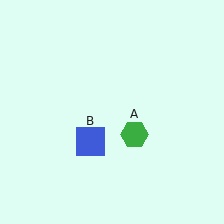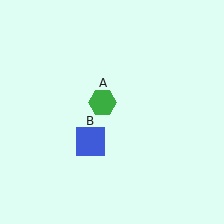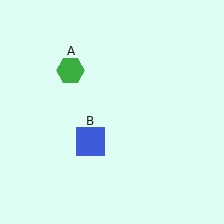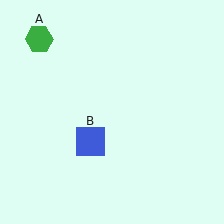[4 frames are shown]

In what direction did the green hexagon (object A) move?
The green hexagon (object A) moved up and to the left.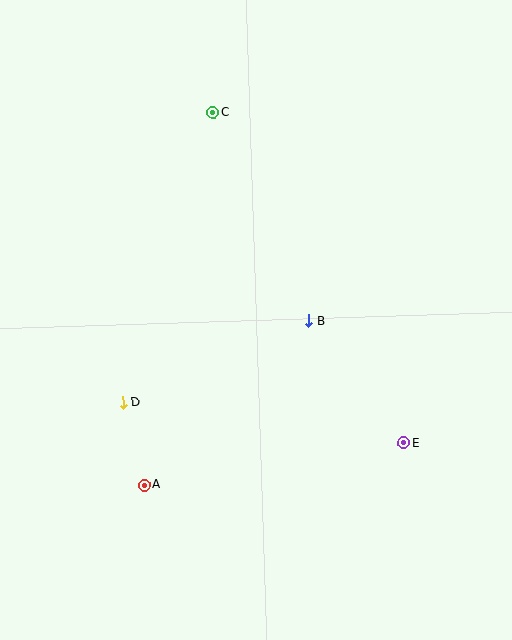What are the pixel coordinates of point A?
Point A is at (145, 485).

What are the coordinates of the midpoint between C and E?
The midpoint between C and E is at (308, 278).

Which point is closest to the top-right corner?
Point C is closest to the top-right corner.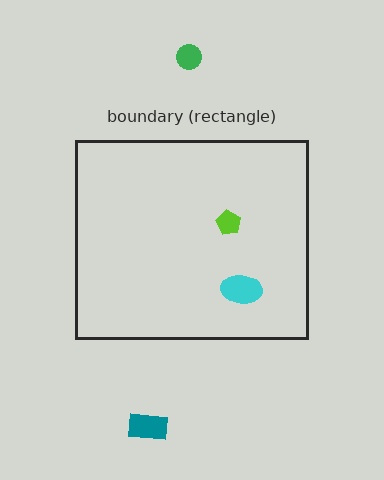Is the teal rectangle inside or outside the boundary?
Outside.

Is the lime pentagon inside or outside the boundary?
Inside.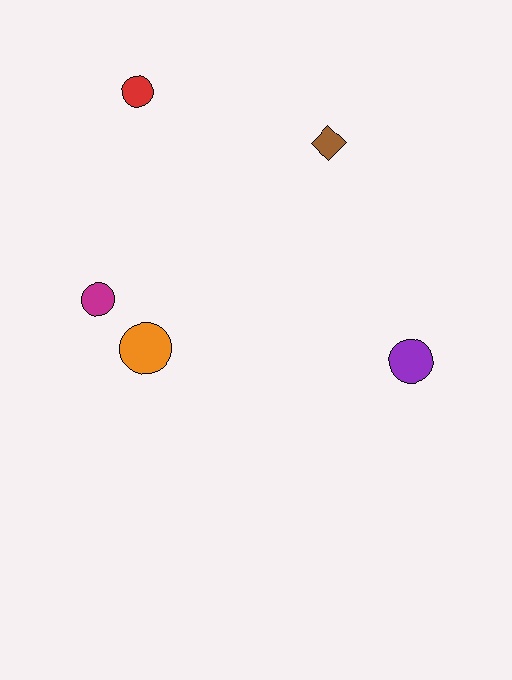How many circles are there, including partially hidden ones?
There are 4 circles.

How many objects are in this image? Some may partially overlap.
There are 5 objects.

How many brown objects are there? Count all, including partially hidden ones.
There is 1 brown object.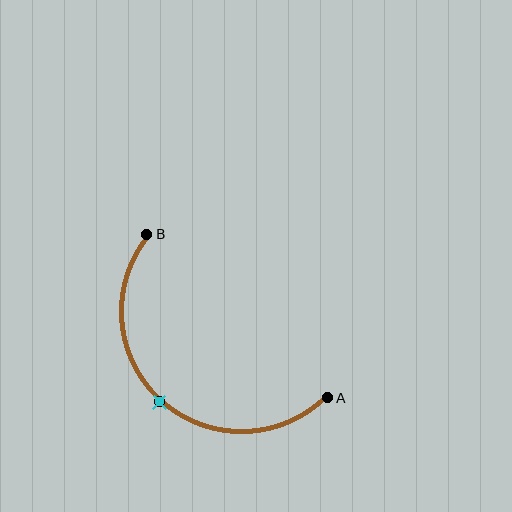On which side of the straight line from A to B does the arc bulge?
The arc bulges below and to the left of the straight line connecting A and B.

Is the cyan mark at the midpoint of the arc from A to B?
Yes. The cyan mark lies on the arc at equal arc-length from both A and B — it is the arc midpoint.